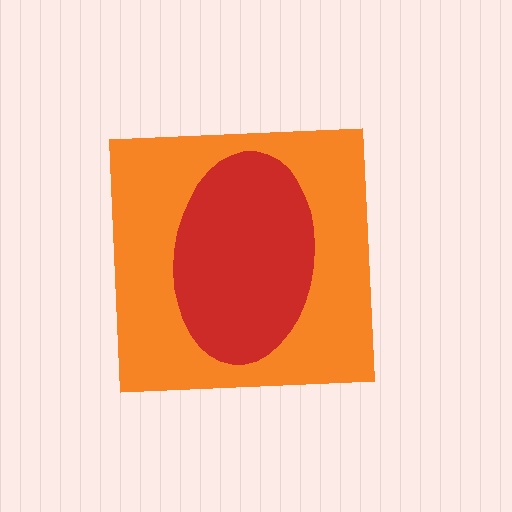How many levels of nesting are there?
2.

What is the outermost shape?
The orange square.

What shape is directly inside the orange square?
The red ellipse.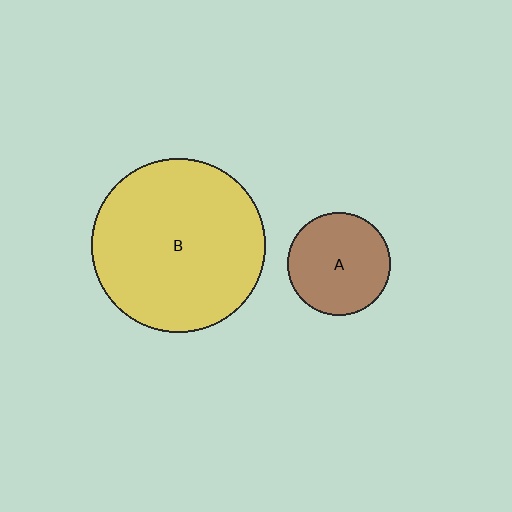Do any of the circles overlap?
No, none of the circles overlap.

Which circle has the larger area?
Circle B (yellow).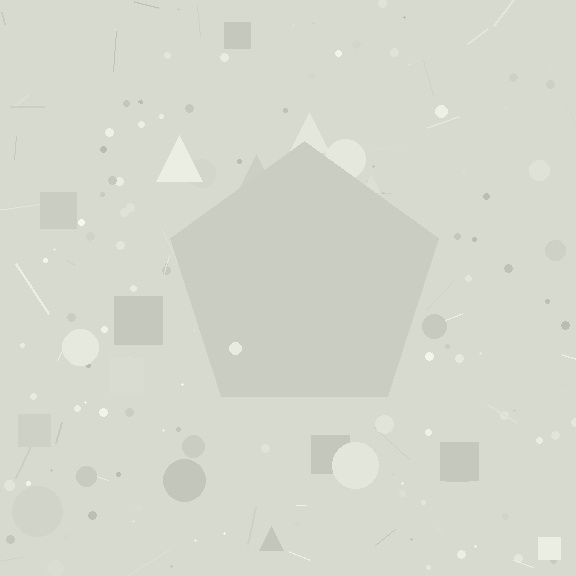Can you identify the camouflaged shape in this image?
The camouflaged shape is a pentagon.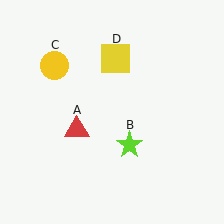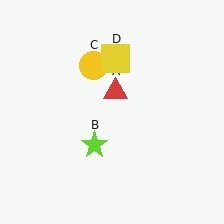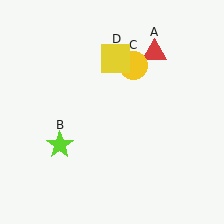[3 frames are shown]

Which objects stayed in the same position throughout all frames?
Yellow square (object D) remained stationary.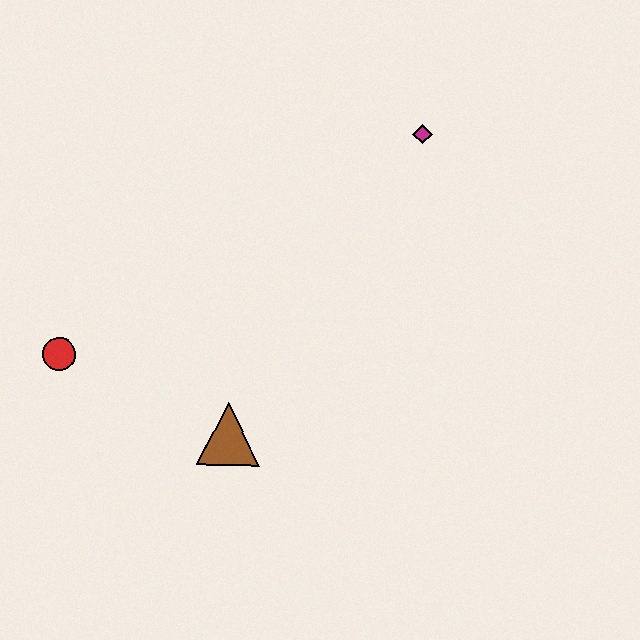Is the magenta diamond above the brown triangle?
Yes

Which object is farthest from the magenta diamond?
The red circle is farthest from the magenta diamond.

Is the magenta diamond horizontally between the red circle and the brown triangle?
No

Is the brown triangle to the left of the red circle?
No